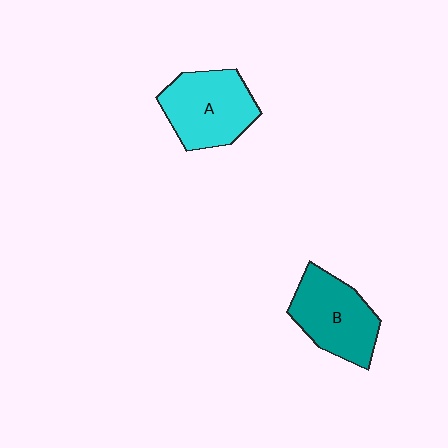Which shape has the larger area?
Shape A (cyan).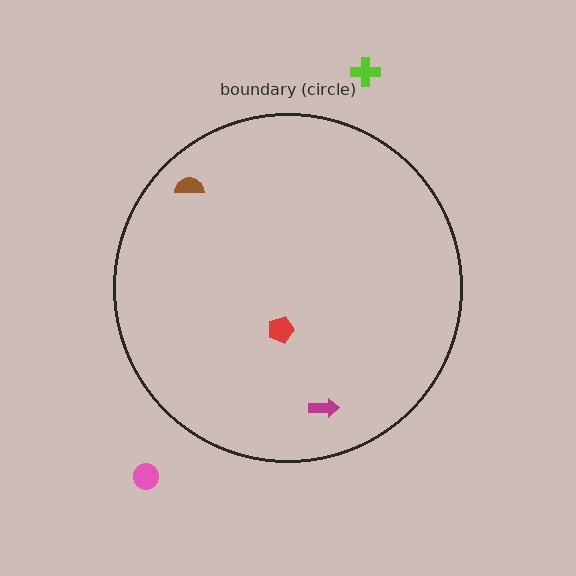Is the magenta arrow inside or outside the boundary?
Inside.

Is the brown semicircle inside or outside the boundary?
Inside.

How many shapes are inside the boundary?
3 inside, 2 outside.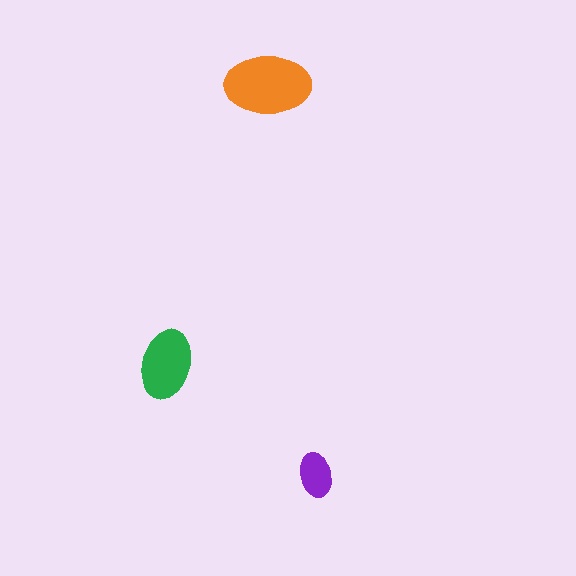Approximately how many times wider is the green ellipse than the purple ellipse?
About 1.5 times wider.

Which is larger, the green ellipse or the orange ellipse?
The orange one.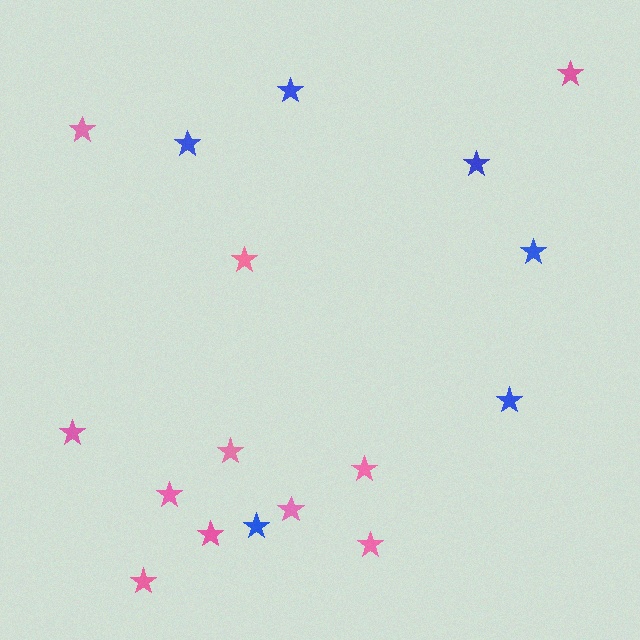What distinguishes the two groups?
There are 2 groups: one group of pink stars (11) and one group of blue stars (6).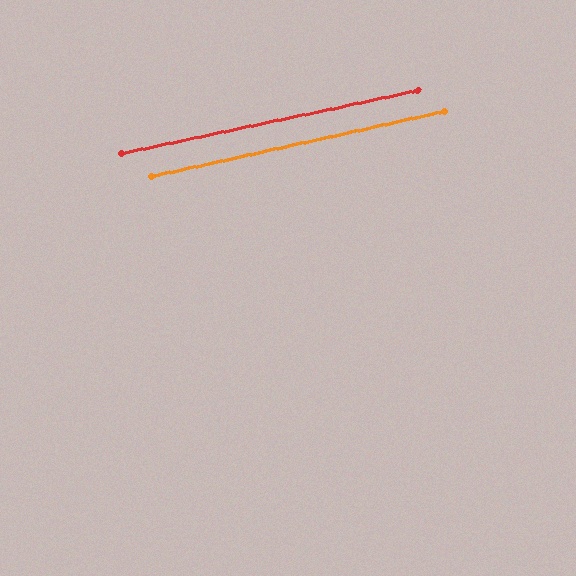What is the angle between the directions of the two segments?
Approximately 1 degree.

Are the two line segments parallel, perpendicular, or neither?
Parallel — their directions differ by only 0.6°.